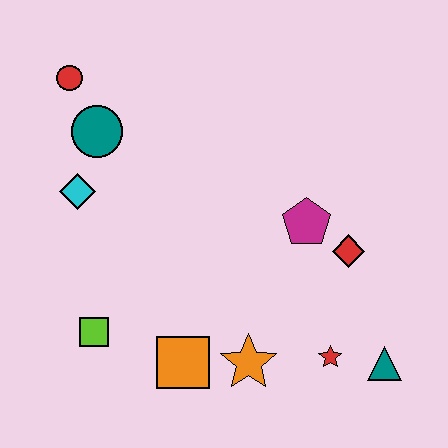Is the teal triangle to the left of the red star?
No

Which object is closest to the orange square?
The orange star is closest to the orange square.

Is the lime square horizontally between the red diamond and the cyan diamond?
Yes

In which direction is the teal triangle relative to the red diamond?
The teal triangle is below the red diamond.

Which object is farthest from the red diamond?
The red circle is farthest from the red diamond.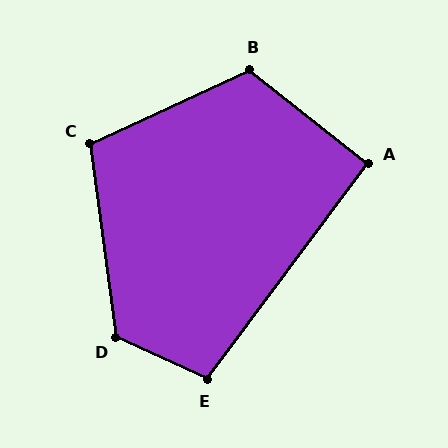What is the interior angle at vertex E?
Approximately 102 degrees (obtuse).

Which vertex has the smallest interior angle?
A, at approximately 92 degrees.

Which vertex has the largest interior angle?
D, at approximately 123 degrees.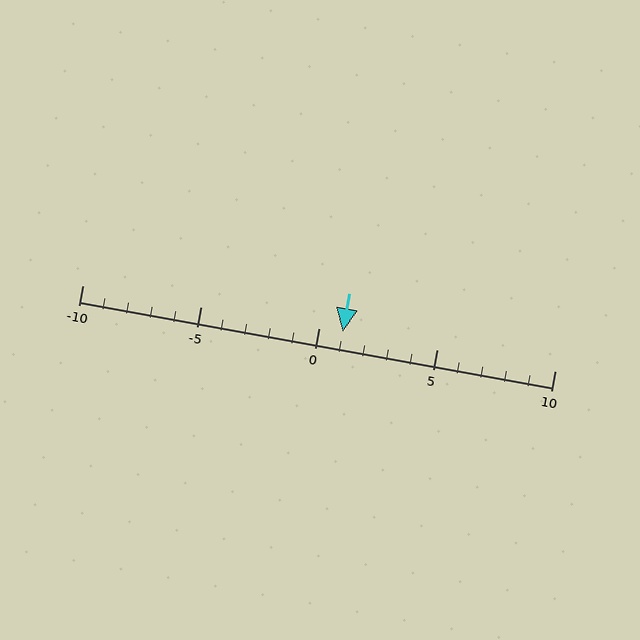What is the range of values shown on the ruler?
The ruler shows values from -10 to 10.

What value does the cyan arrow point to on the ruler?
The cyan arrow points to approximately 1.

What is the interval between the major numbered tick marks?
The major tick marks are spaced 5 units apart.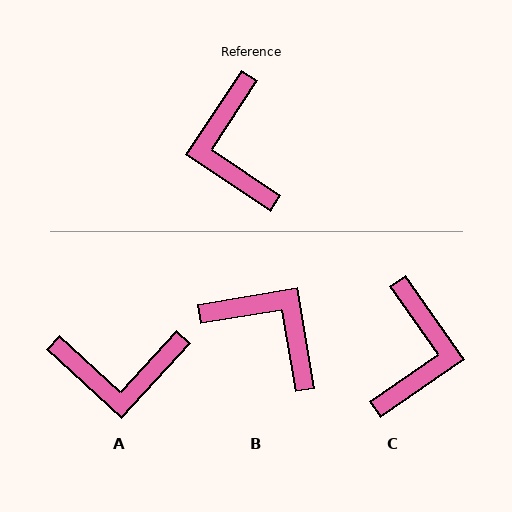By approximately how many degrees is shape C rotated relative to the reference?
Approximately 159 degrees counter-clockwise.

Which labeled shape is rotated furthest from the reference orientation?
C, about 159 degrees away.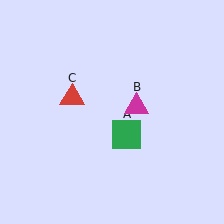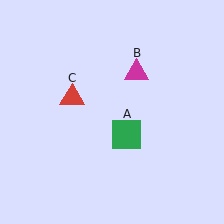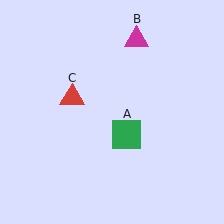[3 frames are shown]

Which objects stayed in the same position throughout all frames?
Green square (object A) and red triangle (object C) remained stationary.